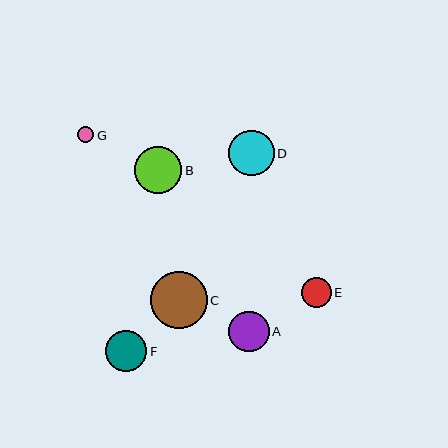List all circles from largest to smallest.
From largest to smallest: C, B, D, F, A, E, G.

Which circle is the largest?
Circle C is the largest with a size of approximately 56 pixels.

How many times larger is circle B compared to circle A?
Circle B is approximately 1.2 times the size of circle A.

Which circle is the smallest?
Circle G is the smallest with a size of approximately 16 pixels.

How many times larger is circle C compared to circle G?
Circle C is approximately 3.5 times the size of circle G.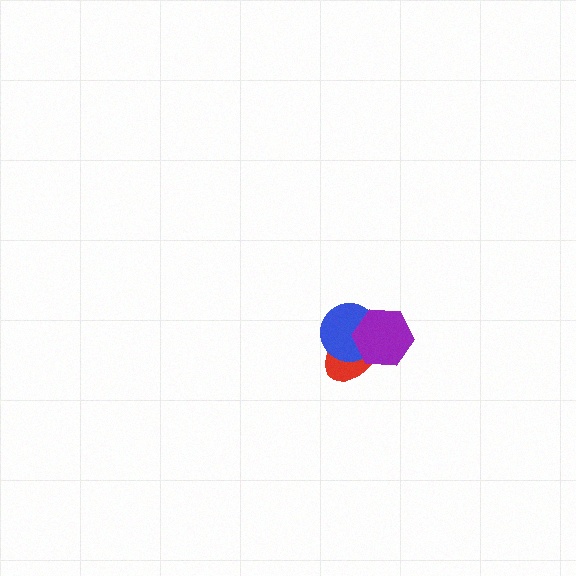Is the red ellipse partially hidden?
Yes, it is partially covered by another shape.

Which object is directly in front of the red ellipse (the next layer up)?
The blue circle is directly in front of the red ellipse.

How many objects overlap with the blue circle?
2 objects overlap with the blue circle.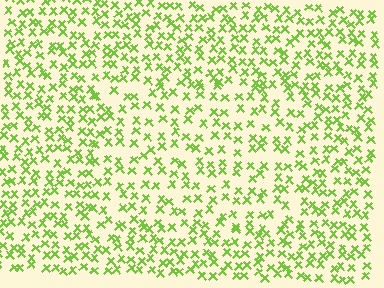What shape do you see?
I see a rectangle.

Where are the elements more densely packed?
The elements are more densely packed outside the rectangle boundary.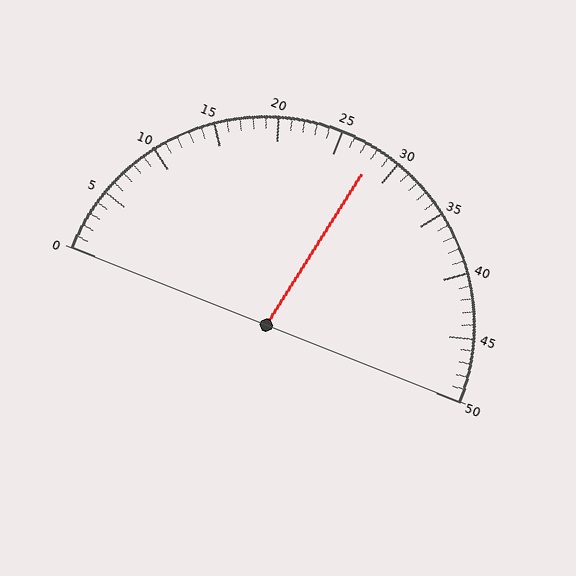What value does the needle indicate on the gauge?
The needle indicates approximately 28.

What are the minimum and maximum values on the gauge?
The gauge ranges from 0 to 50.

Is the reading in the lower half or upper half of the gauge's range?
The reading is in the upper half of the range (0 to 50).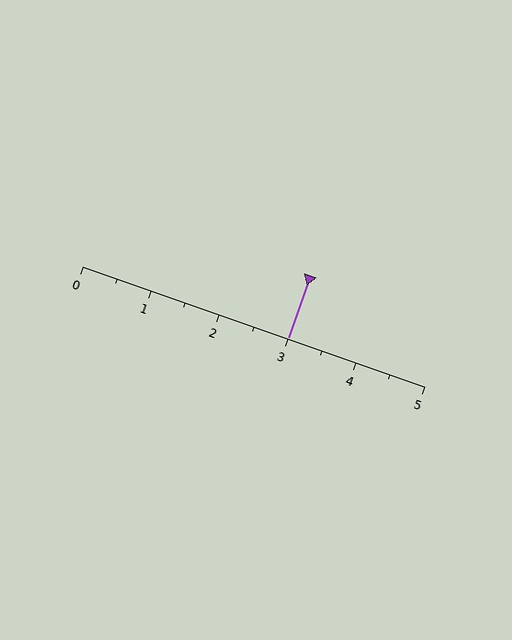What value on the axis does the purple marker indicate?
The marker indicates approximately 3.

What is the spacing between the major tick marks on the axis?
The major ticks are spaced 1 apart.